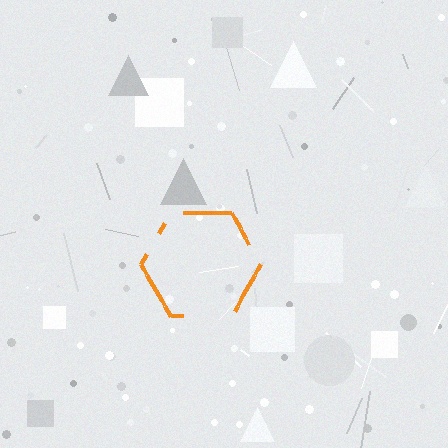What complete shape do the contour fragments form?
The contour fragments form a hexagon.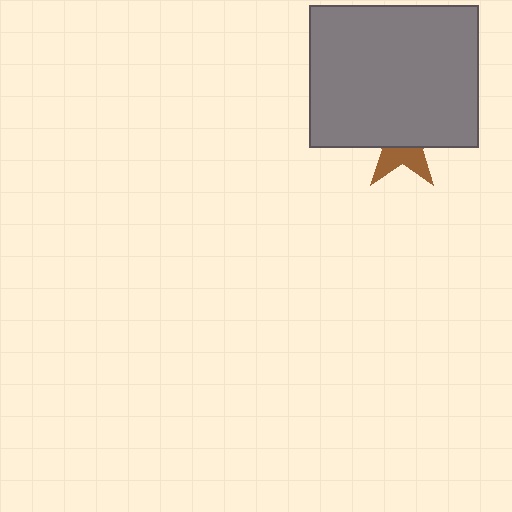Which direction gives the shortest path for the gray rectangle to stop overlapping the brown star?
Moving up gives the shortest separation.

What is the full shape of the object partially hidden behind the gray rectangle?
The partially hidden object is a brown star.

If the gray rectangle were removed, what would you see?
You would see the complete brown star.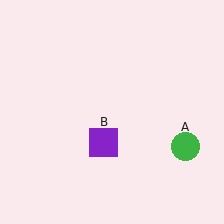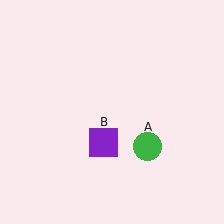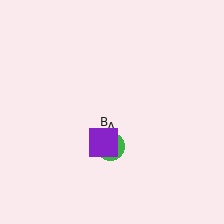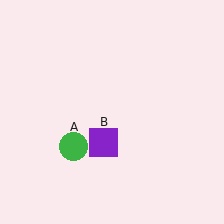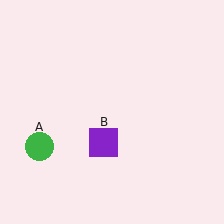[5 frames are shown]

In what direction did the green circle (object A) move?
The green circle (object A) moved left.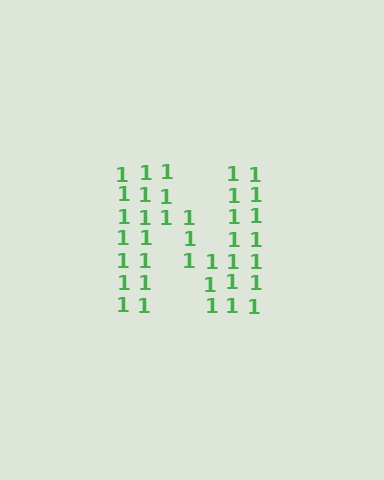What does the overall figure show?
The overall figure shows the letter N.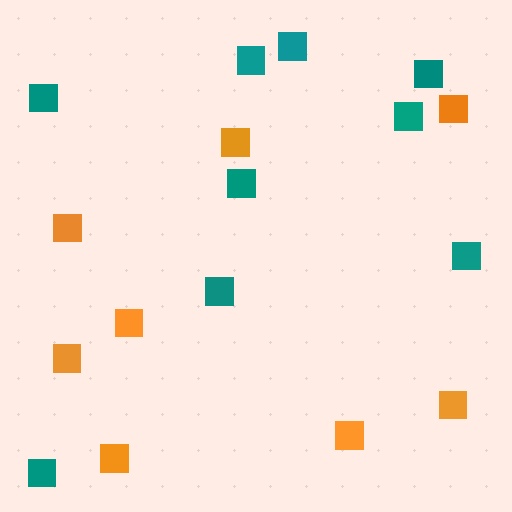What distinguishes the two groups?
There are 2 groups: one group of teal squares (9) and one group of orange squares (8).